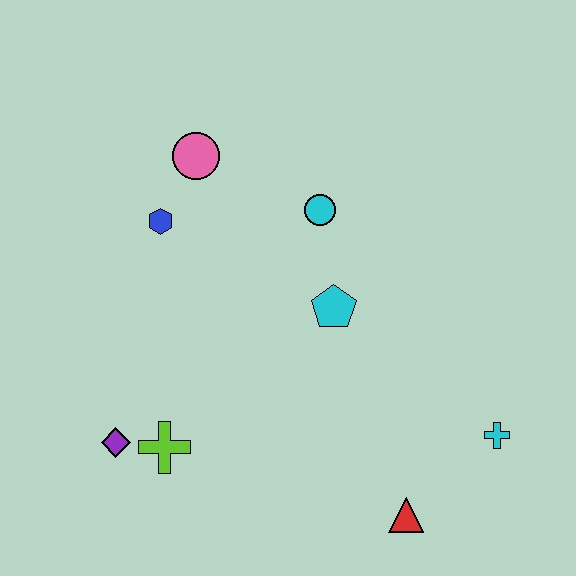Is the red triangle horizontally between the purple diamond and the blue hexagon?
No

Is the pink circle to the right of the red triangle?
No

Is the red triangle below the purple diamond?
Yes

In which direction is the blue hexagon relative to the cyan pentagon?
The blue hexagon is to the left of the cyan pentagon.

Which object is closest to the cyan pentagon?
The cyan circle is closest to the cyan pentagon.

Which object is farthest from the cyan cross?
The pink circle is farthest from the cyan cross.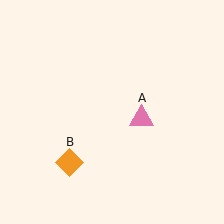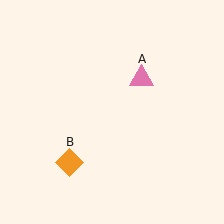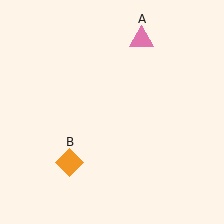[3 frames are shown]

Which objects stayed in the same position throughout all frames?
Orange diamond (object B) remained stationary.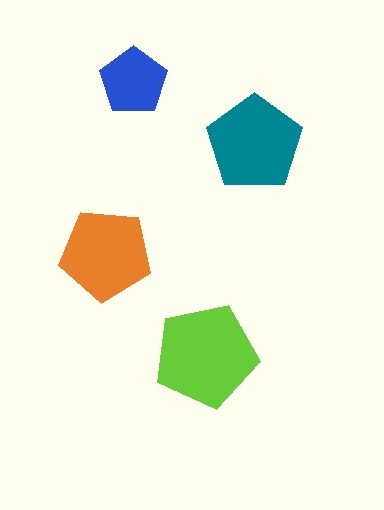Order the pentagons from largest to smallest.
the lime one, the teal one, the orange one, the blue one.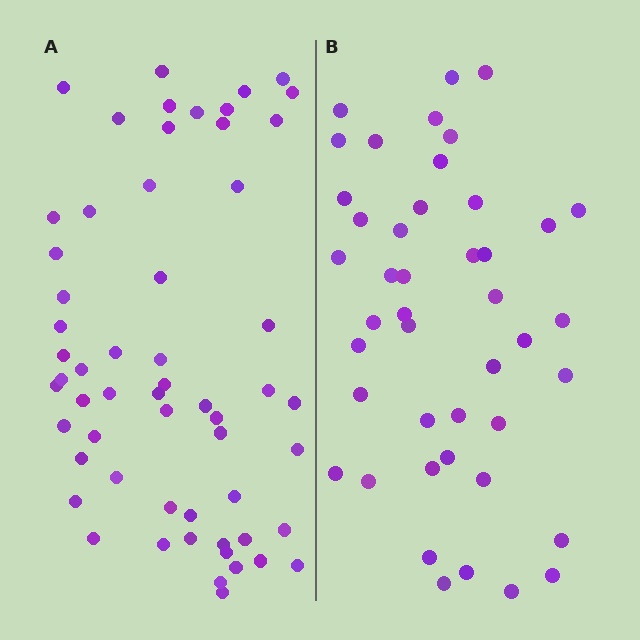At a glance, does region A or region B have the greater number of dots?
Region A (the left region) has more dots.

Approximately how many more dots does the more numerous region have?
Region A has approximately 15 more dots than region B.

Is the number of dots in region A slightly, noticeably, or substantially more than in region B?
Region A has noticeably more, but not dramatically so. The ratio is roughly 1.3 to 1.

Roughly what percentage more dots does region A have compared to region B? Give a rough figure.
About 30% more.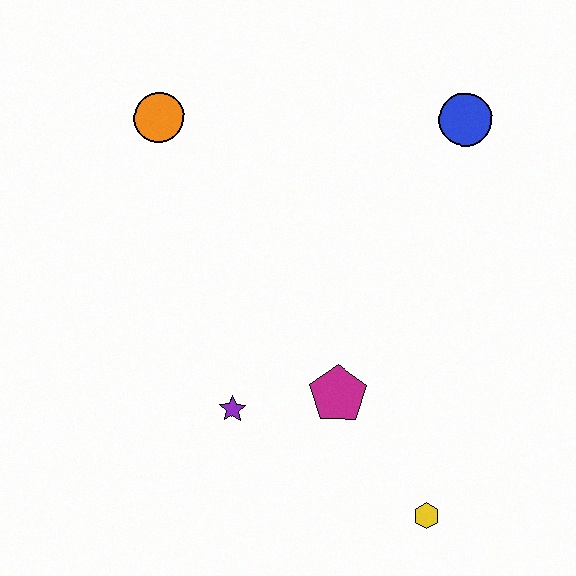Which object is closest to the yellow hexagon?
The magenta pentagon is closest to the yellow hexagon.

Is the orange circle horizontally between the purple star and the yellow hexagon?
No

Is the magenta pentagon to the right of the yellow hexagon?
No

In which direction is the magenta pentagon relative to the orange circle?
The magenta pentagon is below the orange circle.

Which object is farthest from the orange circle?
The yellow hexagon is farthest from the orange circle.